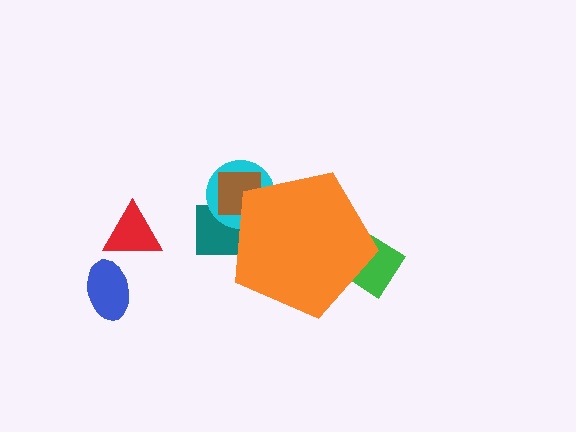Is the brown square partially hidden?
Yes, the brown square is partially hidden behind the orange pentagon.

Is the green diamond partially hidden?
Yes, the green diamond is partially hidden behind the orange pentagon.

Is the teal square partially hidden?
Yes, the teal square is partially hidden behind the orange pentagon.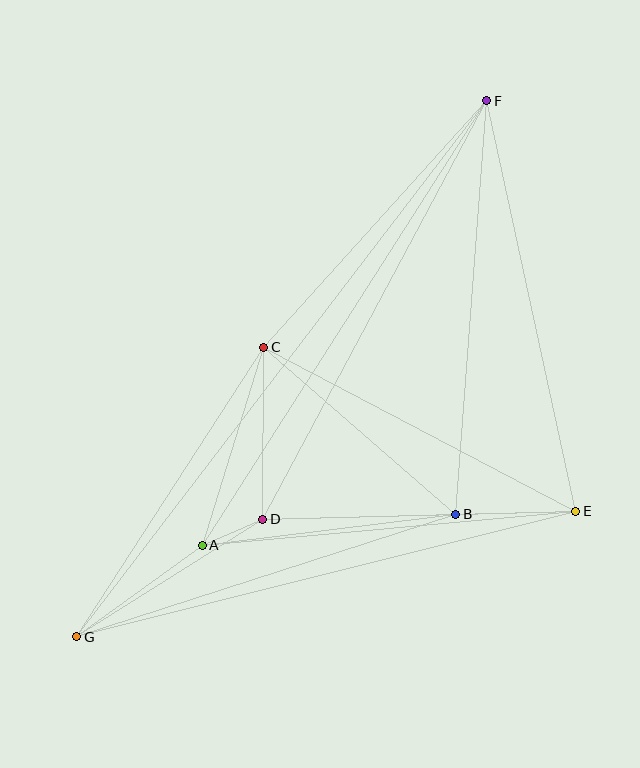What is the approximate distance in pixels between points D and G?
The distance between D and G is approximately 220 pixels.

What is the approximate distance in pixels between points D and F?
The distance between D and F is approximately 475 pixels.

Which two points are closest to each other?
Points A and D are closest to each other.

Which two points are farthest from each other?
Points F and G are farthest from each other.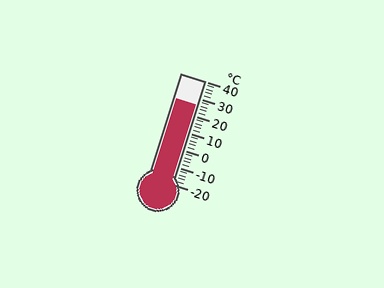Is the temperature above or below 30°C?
The temperature is below 30°C.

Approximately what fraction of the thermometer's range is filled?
The thermometer is filled to approximately 75% of its range.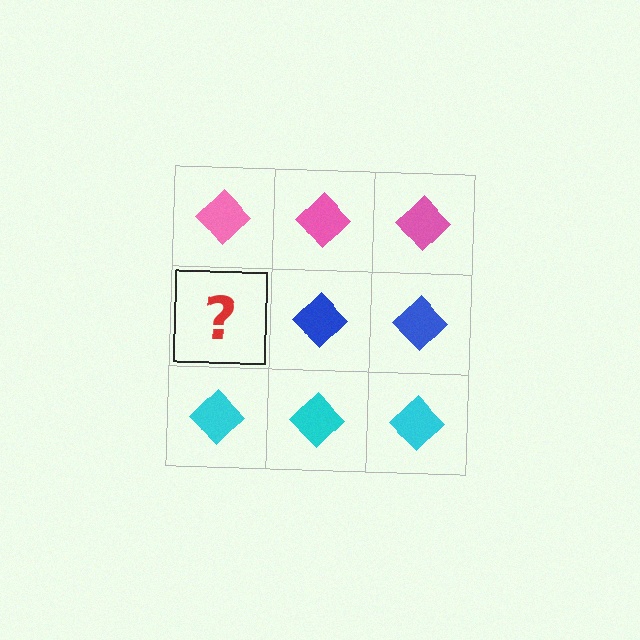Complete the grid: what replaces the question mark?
The question mark should be replaced with a blue diamond.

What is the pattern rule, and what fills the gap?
The rule is that each row has a consistent color. The gap should be filled with a blue diamond.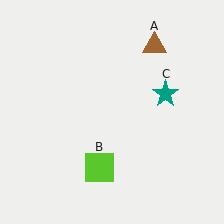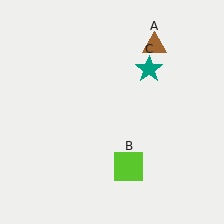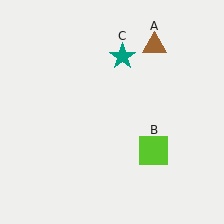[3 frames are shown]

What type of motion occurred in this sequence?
The lime square (object B), teal star (object C) rotated counterclockwise around the center of the scene.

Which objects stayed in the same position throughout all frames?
Brown triangle (object A) remained stationary.